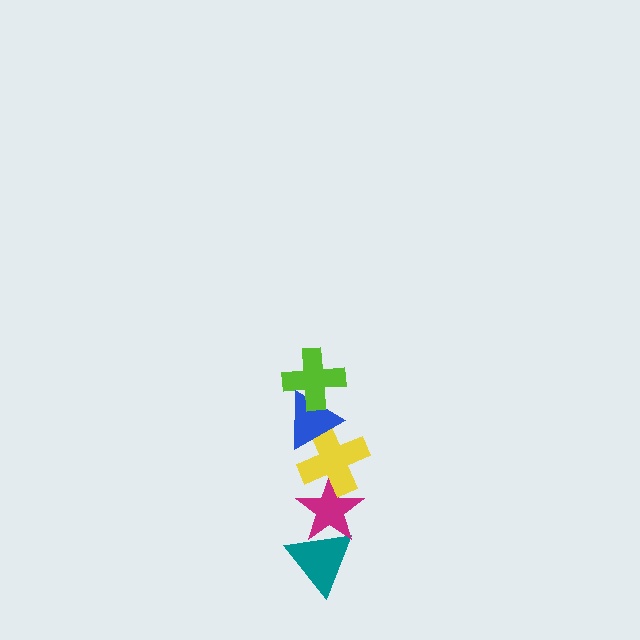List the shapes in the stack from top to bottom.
From top to bottom: the lime cross, the blue triangle, the yellow cross, the magenta star, the teal triangle.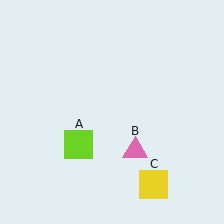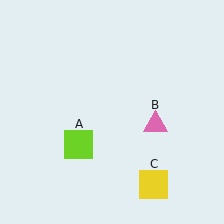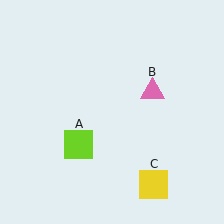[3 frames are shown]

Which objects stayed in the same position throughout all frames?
Lime square (object A) and yellow square (object C) remained stationary.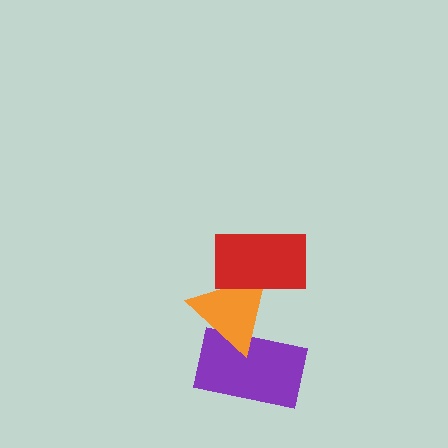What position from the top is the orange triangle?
The orange triangle is 2nd from the top.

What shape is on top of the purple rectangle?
The orange triangle is on top of the purple rectangle.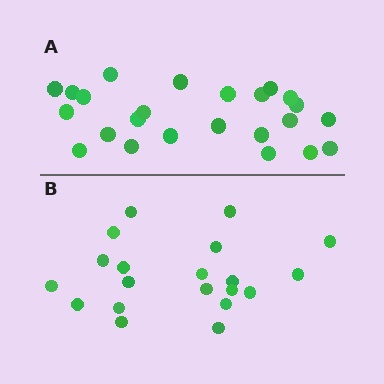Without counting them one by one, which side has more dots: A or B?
Region A (the top region) has more dots.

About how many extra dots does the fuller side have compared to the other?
Region A has about 4 more dots than region B.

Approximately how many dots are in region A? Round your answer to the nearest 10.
About 20 dots. (The exact count is 24, which rounds to 20.)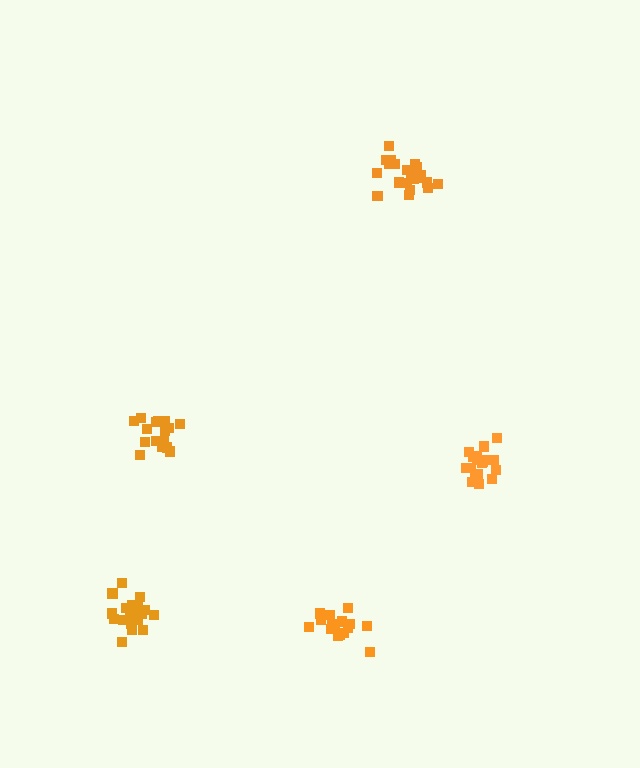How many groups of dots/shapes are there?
There are 5 groups.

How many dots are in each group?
Group 1: 19 dots, Group 2: 21 dots, Group 3: 20 dots, Group 4: 16 dots, Group 5: 17 dots (93 total).